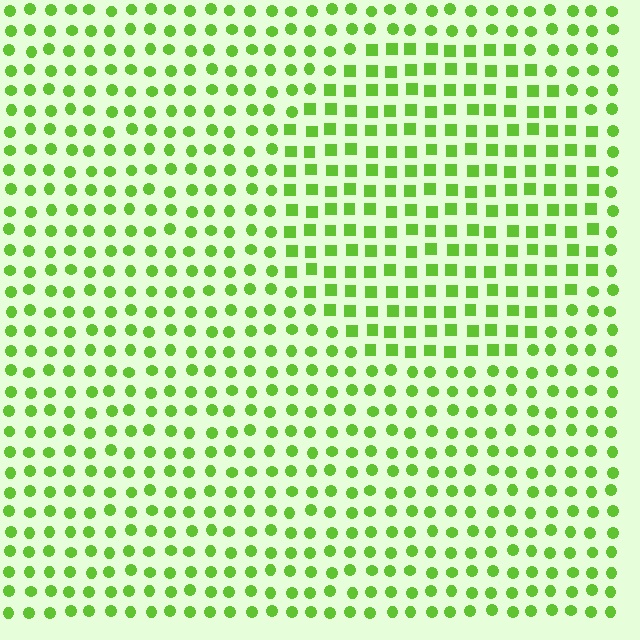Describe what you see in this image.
The image is filled with small lime elements arranged in a uniform grid. A circle-shaped region contains squares, while the surrounding area contains circles. The boundary is defined purely by the change in element shape.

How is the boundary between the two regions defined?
The boundary is defined by a change in element shape: squares inside vs. circles outside. All elements share the same color and spacing.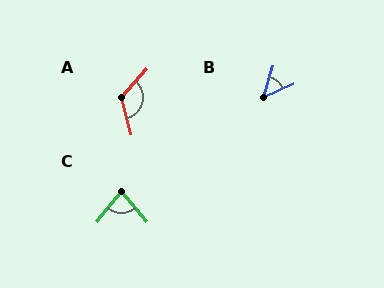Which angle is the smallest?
B, at approximately 49 degrees.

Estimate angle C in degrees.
Approximately 79 degrees.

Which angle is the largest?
A, at approximately 124 degrees.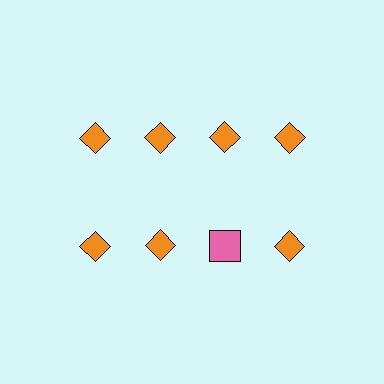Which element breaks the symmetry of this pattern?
The pink square in the second row, center column breaks the symmetry. All other shapes are orange diamonds.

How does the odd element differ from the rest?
It differs in both color (pink instead of orange) and shape (square instead of diamond).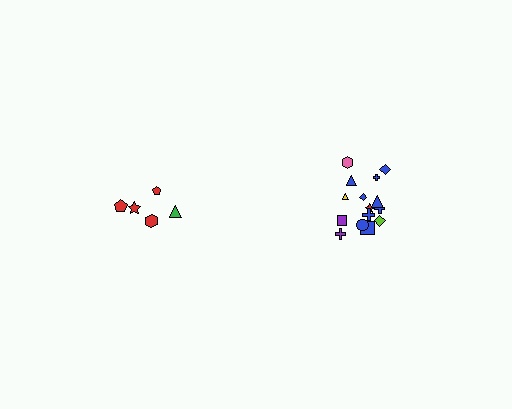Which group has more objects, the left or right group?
The right group.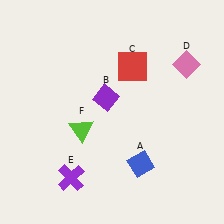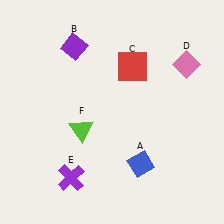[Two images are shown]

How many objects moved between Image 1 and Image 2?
1 object moved between the two images.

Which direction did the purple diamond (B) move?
The purple diamond (B) moved up.